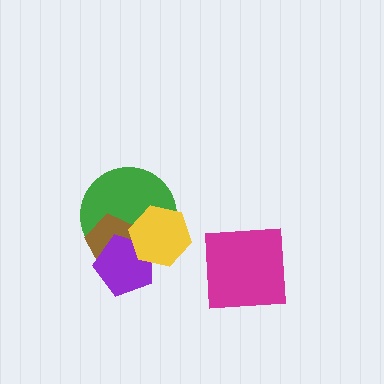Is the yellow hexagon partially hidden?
No, no other shape covers it.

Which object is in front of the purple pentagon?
The yellow hexagon is in front of the purple pentagon.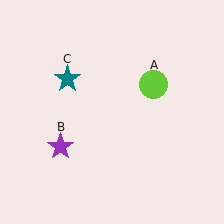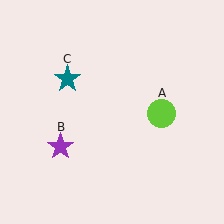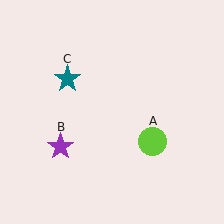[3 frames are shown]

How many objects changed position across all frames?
1 object changed position: lime circle (object A).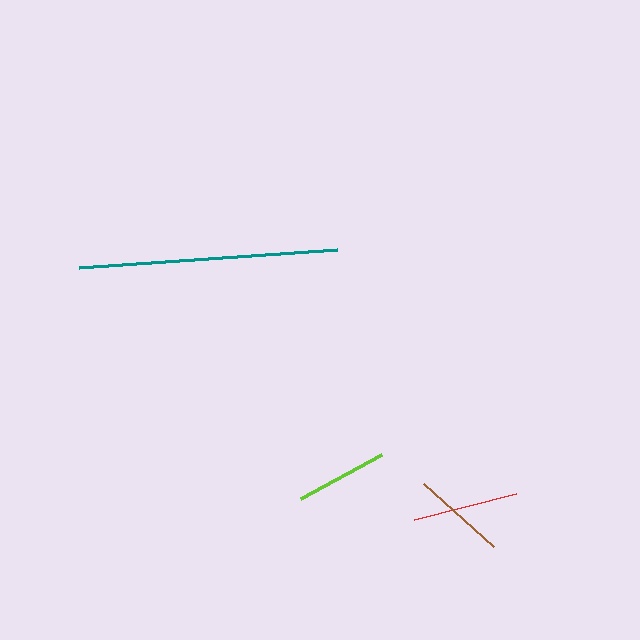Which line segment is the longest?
The teal line is the longest at approximately 258 pixels.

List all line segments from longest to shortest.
From longest to shortest: teal, red, brown, lime.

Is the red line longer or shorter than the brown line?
The red line is longer than the brown line.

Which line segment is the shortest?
The lime line is the shortest at approximately 92 pixels.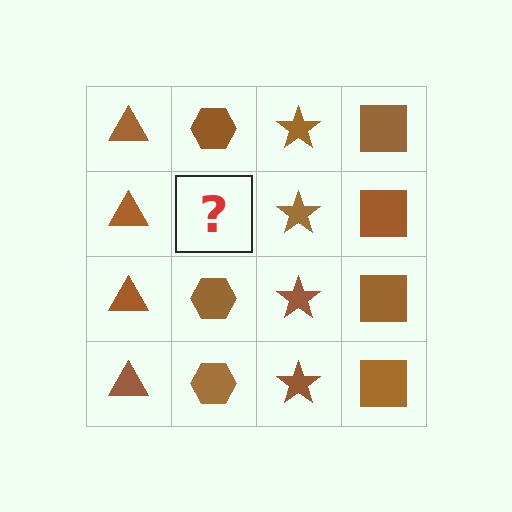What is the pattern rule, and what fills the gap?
The rule is that each column has a consistent shape. The gap should be filled with a brown hexagon.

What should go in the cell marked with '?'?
The missing cell should contain a brown hexagon.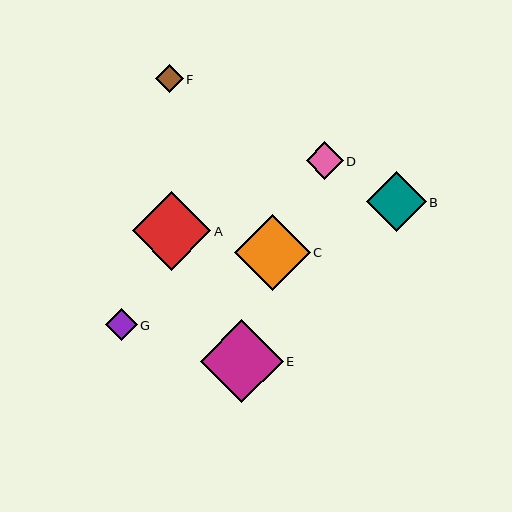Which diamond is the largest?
Diamond E is the largest with a size of approximately 83 pixels.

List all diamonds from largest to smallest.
From largest to smallest: E, A, C, B, D, G, F.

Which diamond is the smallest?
Diamond F is the smallest with a size of approximately 28 pixels.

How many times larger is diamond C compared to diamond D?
Diamond C is approximately 2.0 times the size of diamond D.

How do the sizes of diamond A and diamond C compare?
Diamond A and diamond C are approximately the same size.